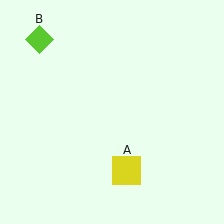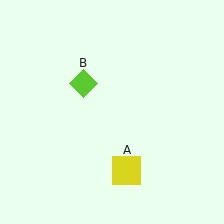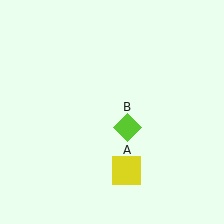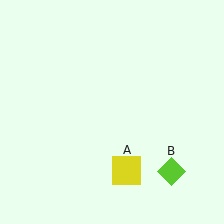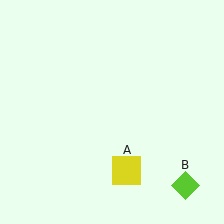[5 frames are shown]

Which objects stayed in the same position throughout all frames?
Yellow square (object A) remained stationary.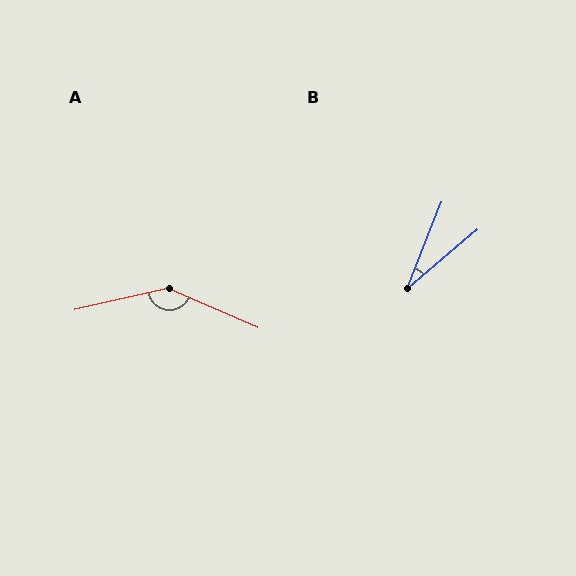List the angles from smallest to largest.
B (28°), A (144°).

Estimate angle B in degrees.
Approximately 28 degrees.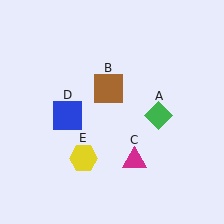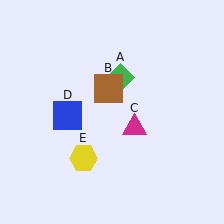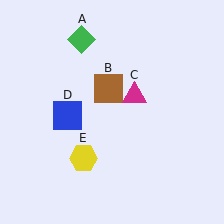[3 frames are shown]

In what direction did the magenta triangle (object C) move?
The magenta triangle (object C) moved up.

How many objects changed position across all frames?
2 objects changed position: green diamond (object A), magenta triangle (object C).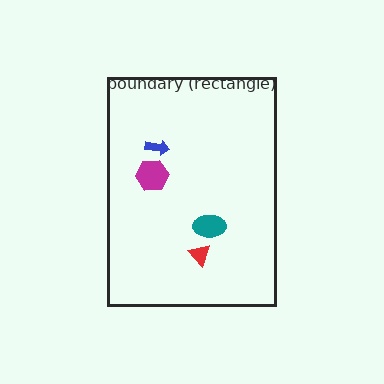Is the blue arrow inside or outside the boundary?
Inside.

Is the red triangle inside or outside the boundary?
Inside.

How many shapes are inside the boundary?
4 inside, 0 outside.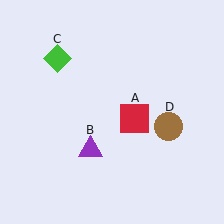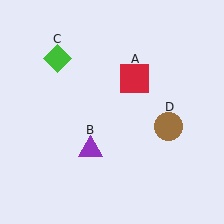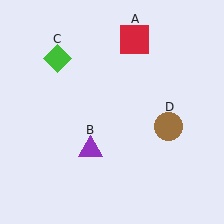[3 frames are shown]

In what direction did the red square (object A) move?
The red square (object A) moved up.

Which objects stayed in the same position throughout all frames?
Purple triangle (object B) and green diamond (object C) and brown circle (object D) remained stationary.